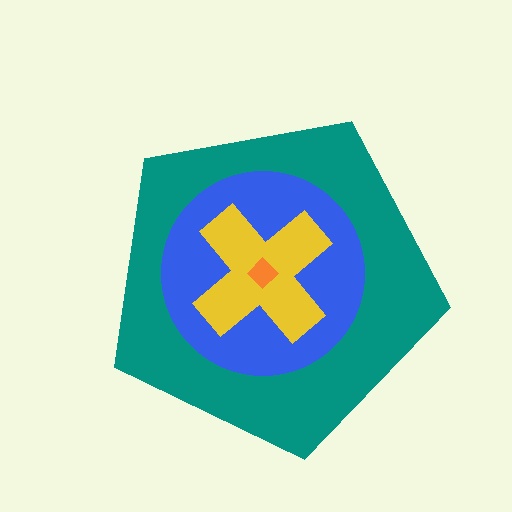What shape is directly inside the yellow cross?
The orange diamond.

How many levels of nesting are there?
4.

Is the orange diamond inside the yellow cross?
Yes.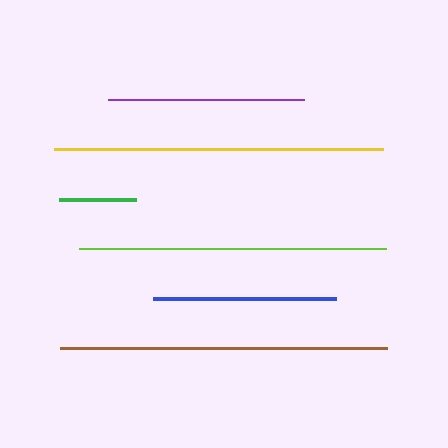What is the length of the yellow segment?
The yellow segment is approximately 329 pixels long.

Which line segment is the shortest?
The green line is the shortest at approximately 77 pixels.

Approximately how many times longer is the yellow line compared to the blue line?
The yellow line is approximately 1.8 times the length of the blue line.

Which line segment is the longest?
The yellow line is the longest at approximately 329 pixels.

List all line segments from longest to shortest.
From longest to shortest: yellow, brown, lime, purple, blue, green.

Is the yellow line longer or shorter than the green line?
The yellow line is longer than the green line.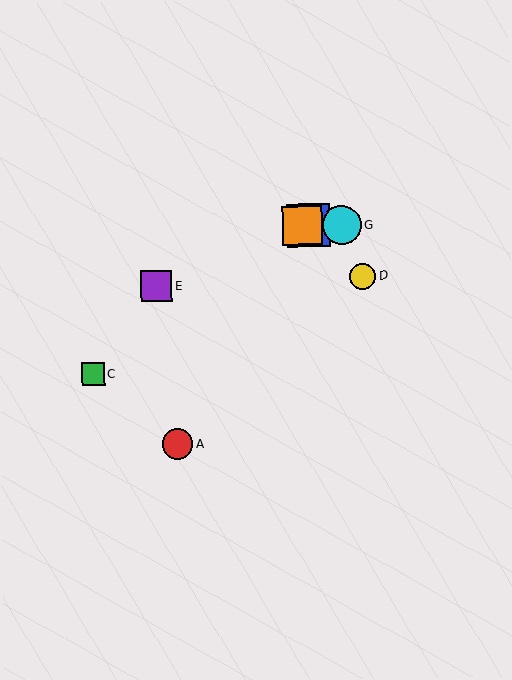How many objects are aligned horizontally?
3 objects (B, F, G) are aligned horizontally.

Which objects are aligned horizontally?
Objects B, F, G are aligned horizontally.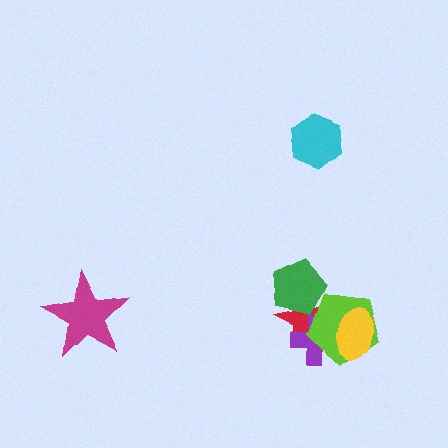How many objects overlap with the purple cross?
3 objects overlap with the purple cross.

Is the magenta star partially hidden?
No, no other shape covers it.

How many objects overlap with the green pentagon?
2 objects overlap with the green pentagon.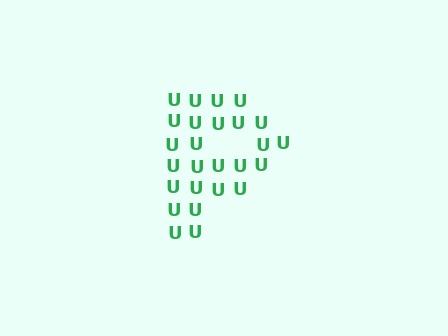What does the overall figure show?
The overall figure shows the letter P.